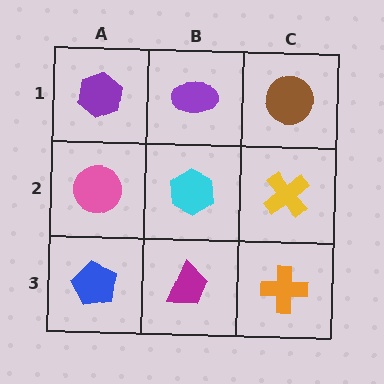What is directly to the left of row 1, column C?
A purple ellipse.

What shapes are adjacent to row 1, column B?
A cyan hexagon (row 2, column B), a purple hexagon (row 1, column A), a brown circle (row 1, column C).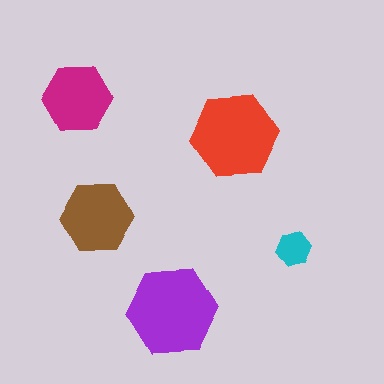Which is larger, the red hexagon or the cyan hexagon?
The red one.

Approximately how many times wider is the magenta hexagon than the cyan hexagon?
About 2 times wider.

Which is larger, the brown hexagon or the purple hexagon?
The purple one.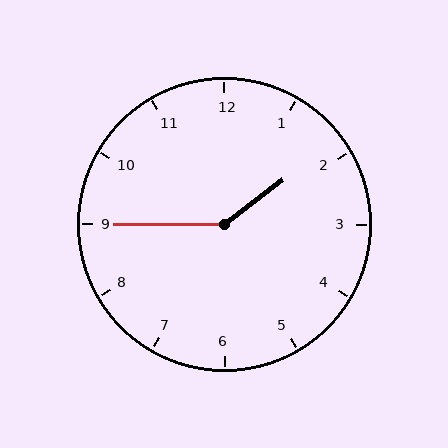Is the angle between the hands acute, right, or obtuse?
It is obtuse.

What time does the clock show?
1:45.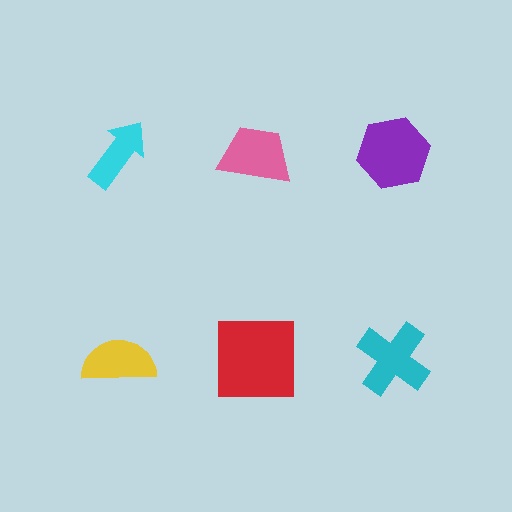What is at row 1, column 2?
A pink trapezoid.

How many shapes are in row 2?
3 shapes.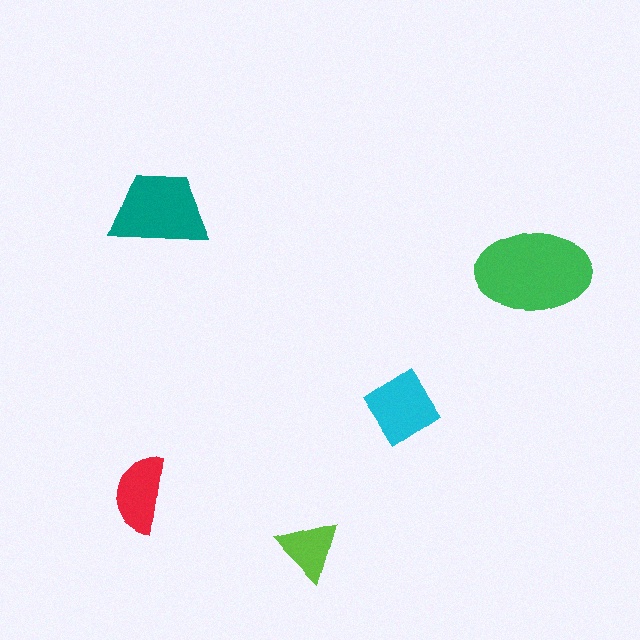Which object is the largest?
The green ellipse.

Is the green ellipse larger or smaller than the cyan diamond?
Larger.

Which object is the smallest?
The lime triangle.